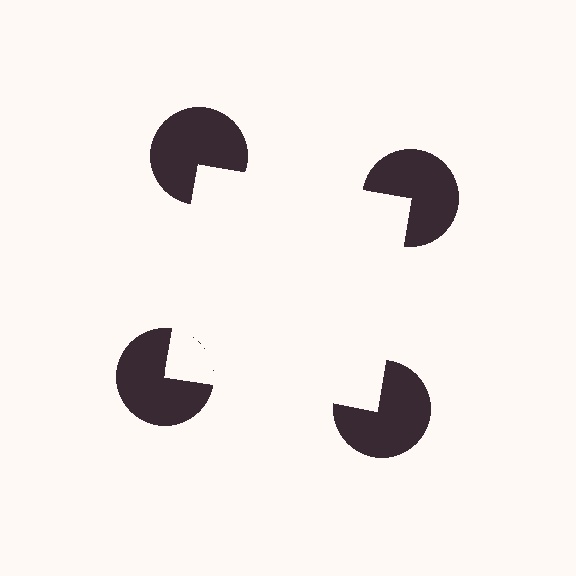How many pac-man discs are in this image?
There are 4 — one at each vertex of the illusory square.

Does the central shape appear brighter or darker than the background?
It typically appears slightly brighter than the background, even though no actual brightness change is drawn.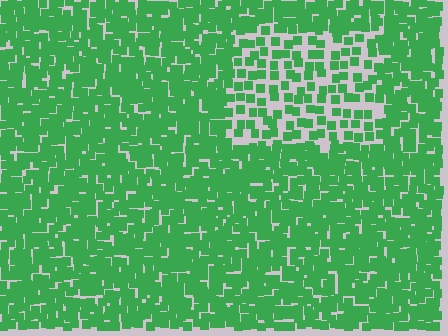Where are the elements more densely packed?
The elements are more densely packed outside the rectangle boundary.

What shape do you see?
I see a rectangle.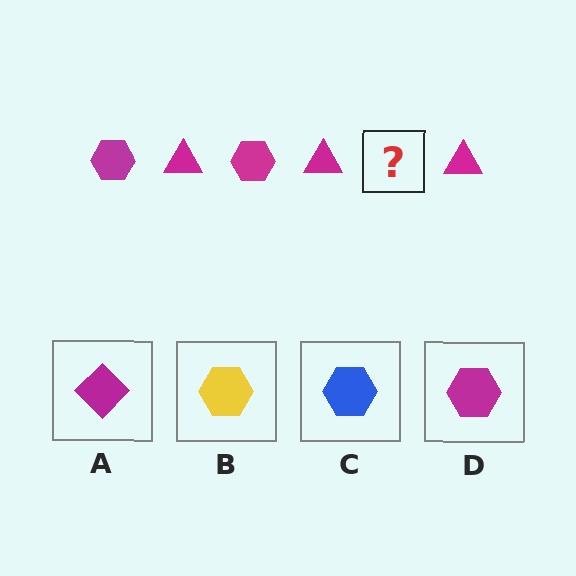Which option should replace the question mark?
Option D.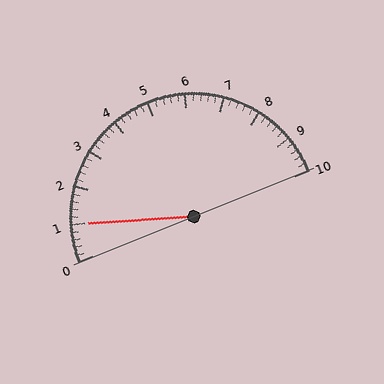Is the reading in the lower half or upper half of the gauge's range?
The reading is in the lower half of the range (0 to 10).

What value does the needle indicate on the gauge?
The needle indicates approximately 1.0.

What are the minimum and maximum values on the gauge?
The gauge ranges from 0 to 10.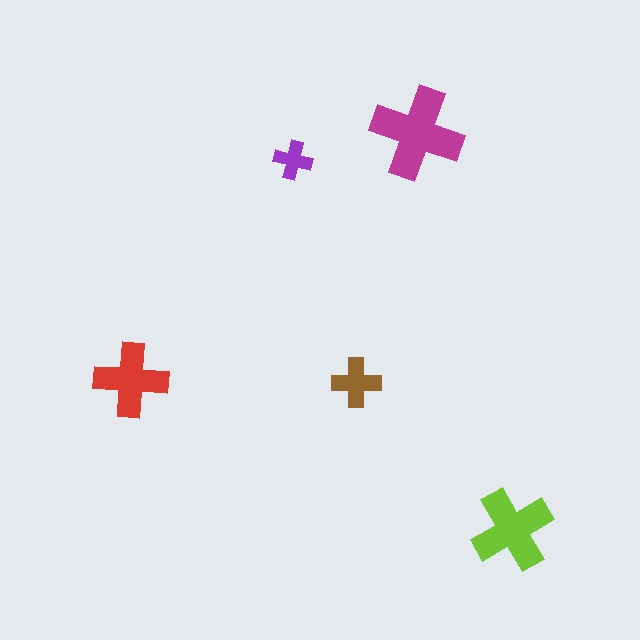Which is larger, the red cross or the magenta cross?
The magenta one.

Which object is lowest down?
The lime cross is bottommost.